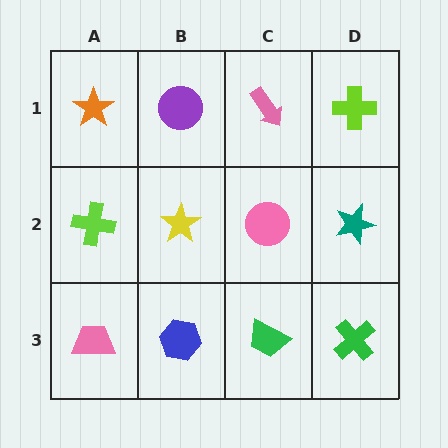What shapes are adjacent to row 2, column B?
A purple circle (row 1, column B), a blue hexagon (row 3, column B), a lime cross (row 2, column A), a pink circle (row 2, column C).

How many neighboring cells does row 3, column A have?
2.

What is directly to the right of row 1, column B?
A pink arrow.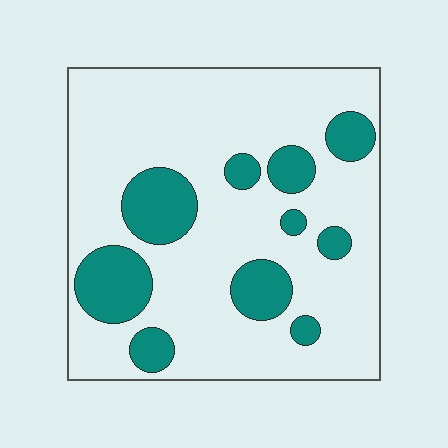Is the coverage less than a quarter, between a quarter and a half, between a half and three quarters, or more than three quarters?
Less than a quarter.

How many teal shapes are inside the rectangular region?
10.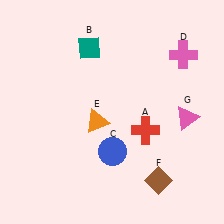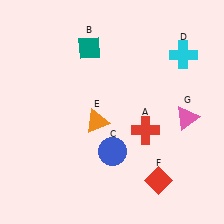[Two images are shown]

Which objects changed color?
D changed from pink to cyan. F changed from brown to red.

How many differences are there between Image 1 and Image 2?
There are 2 differences between the two images.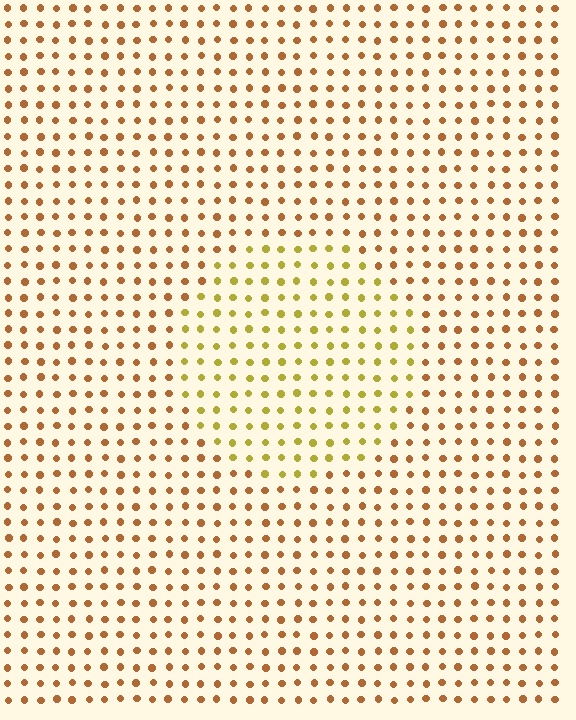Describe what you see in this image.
The image is filled with small brown elements in a uniform arrangement. A circle-shaped region is visible where the elements are tinted to a slightly different hue, forming a subtle color boundary.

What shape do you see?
I see a circle.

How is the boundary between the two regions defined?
The boundary is defined purely by a slight shift in hue (about 33 degrees). Spacing, size, and orientation are identical on both sides.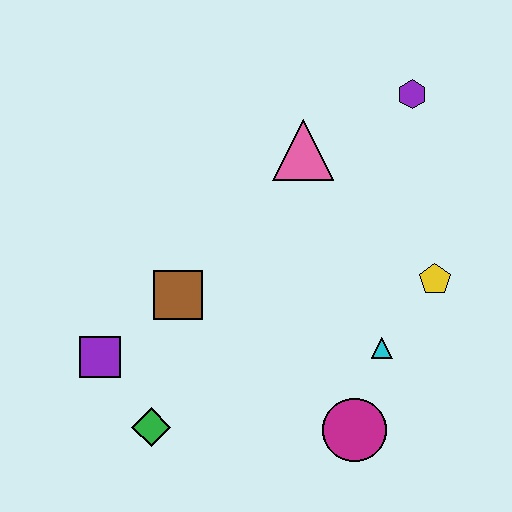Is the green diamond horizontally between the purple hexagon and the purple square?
Yes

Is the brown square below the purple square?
No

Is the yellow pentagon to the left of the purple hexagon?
No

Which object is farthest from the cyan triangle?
The purple square is farthest from the cyan triangle.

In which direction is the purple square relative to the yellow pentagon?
The purple square is to the left of the yellow pentagon.